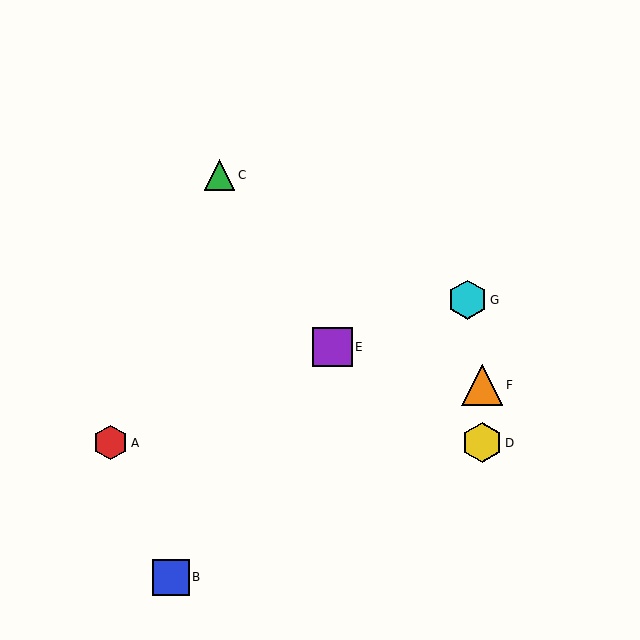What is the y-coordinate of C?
Object C is at y≈175.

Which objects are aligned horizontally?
Objects A, D are aligned horizontally.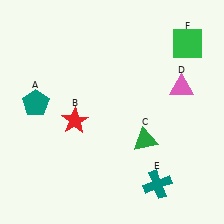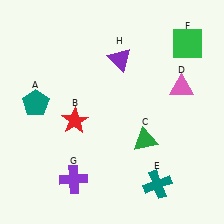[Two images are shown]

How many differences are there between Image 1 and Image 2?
There are 2 differences between the two images.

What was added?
A purple cross (G), a purple triangle (H) were added in Image 2.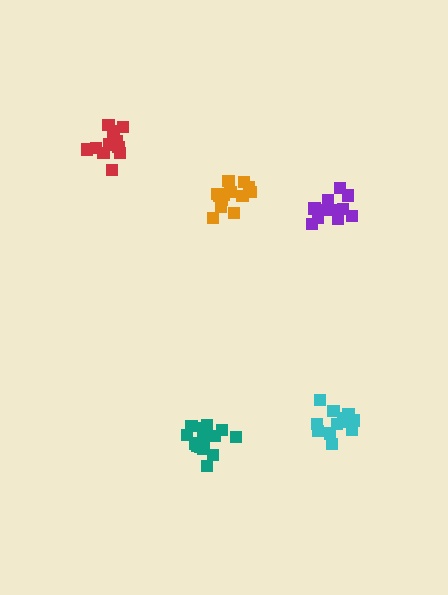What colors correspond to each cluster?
The clusters are colored: cyan, purple, orange, teal, red.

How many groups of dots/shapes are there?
There are 5 groups.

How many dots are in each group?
Group 1: 12 dots, Group 2: 13 dots, Group 3: 13 dots, Group 4: 16 dots, Group 5: 11 dots (65 total).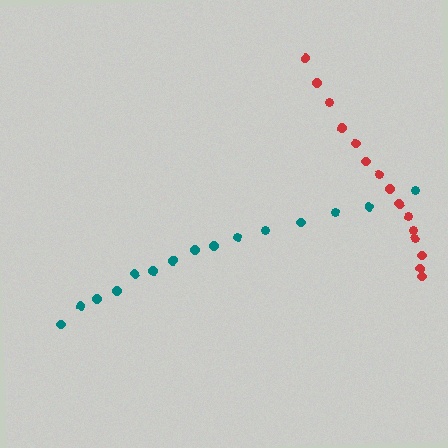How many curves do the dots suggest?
There are 2 distinct paths.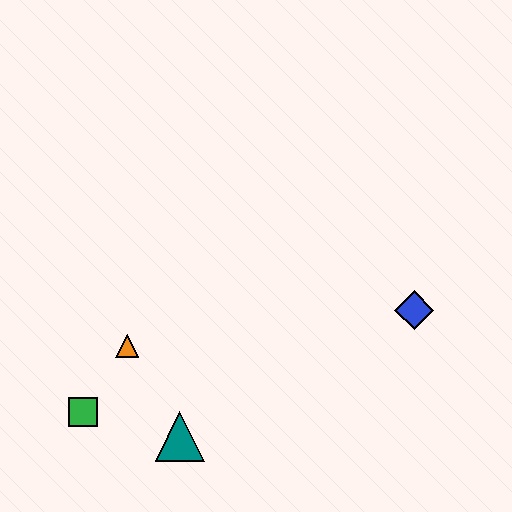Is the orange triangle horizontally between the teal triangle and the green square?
Yes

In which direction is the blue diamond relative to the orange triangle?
The blue diamond is to the right of the orange triangle.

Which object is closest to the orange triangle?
The green square is closest to the orange triangle.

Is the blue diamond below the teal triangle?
No